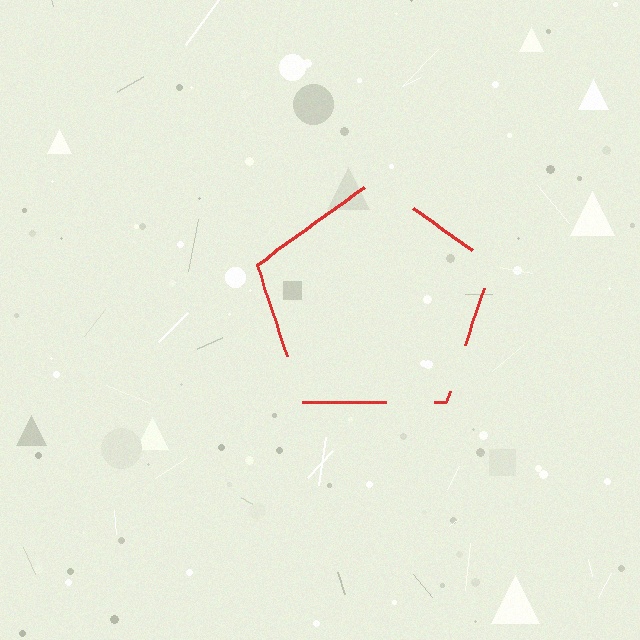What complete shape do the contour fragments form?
The contour fragments form a pentagon.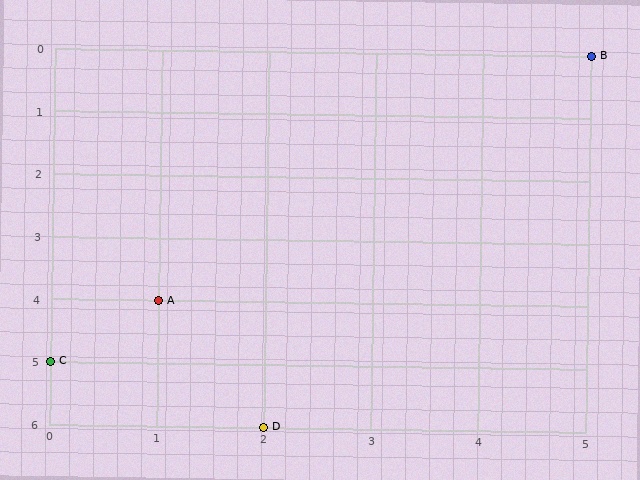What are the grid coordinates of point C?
Point C is at grid coordinates (0, 5).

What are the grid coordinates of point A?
Point A is at grid coordinates (1, 4).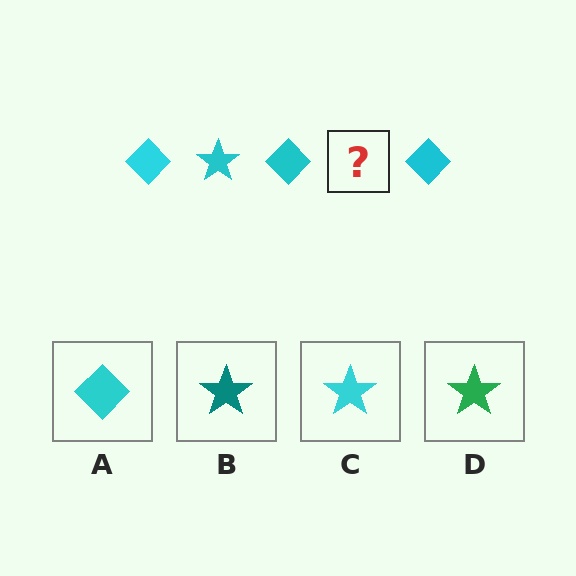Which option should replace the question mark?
Option C.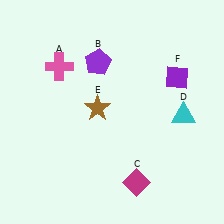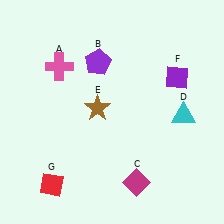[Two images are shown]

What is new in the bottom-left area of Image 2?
A red diamond (G) was added in the bottom-left area of Image 2.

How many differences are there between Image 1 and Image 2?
There is 1 difference between the two images.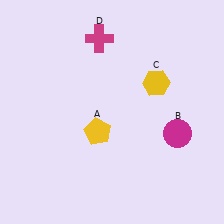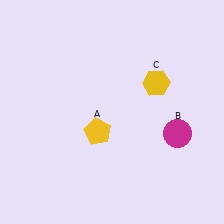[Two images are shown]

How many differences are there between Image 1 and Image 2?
There is 1 difference between the two images.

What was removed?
The magenta cross (D) was removed in Image 2.